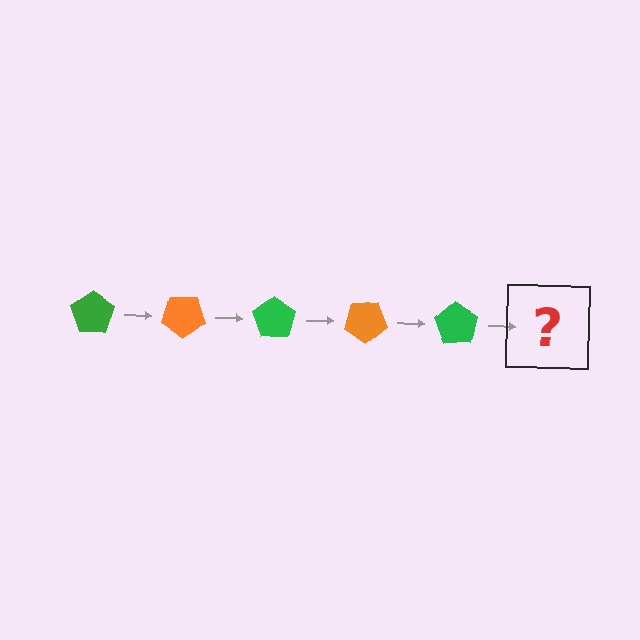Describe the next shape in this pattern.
It should be an orange pentagon, rotated 175 degrees from the start.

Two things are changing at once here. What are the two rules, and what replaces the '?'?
The two rules are that it rotates 35 degrees each step and the color cycles through green and orange. The '?' should be an orange pentagon, rotated 175 degrees from the start.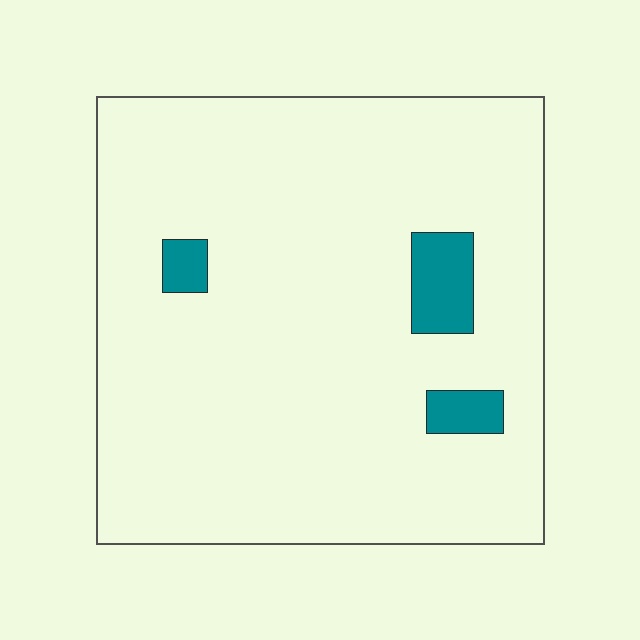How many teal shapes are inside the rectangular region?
3.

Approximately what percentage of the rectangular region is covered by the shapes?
Approximately 5%.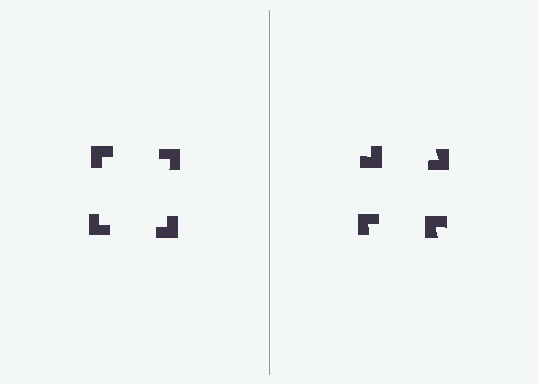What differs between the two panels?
The notched squares are positioned identically on both sides; only the wedge orientations differ. On the left they align to a square; on the right they are misaligned.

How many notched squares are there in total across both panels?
8 — 4 on each side.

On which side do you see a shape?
An illusory square appears on the left side. On the right side the wedge cuts are rotated, so no coherent shape forms.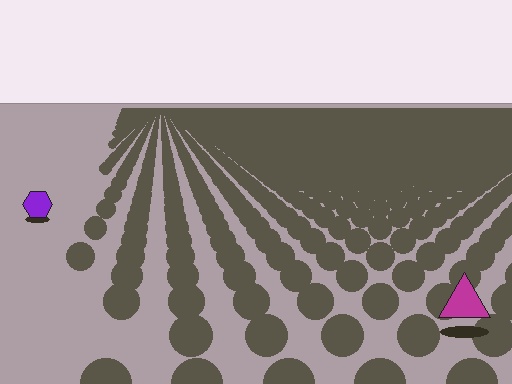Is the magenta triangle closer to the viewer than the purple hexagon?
Yes. The magenta triangle is closer — you can tell from the texture gradient: the ground texture is coarser near it.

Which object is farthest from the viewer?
The purple hexagon is farthest from the viewer. It appears smaller and the ground texture around it is denser.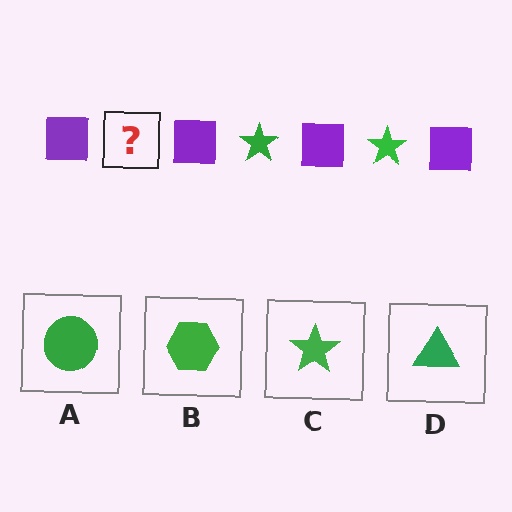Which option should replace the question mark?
Option C.